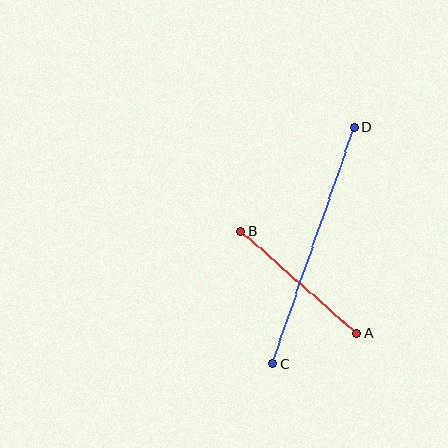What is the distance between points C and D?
The distance is approximately 250 pixels.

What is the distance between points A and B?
The distance is approximately 155 pixels.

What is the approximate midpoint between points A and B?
The midpoint is at approximately (299, 282) pixels.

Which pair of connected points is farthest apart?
Points C and D are farthest apart.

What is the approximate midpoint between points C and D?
The midpoint is at approximately (313, 246) pixels.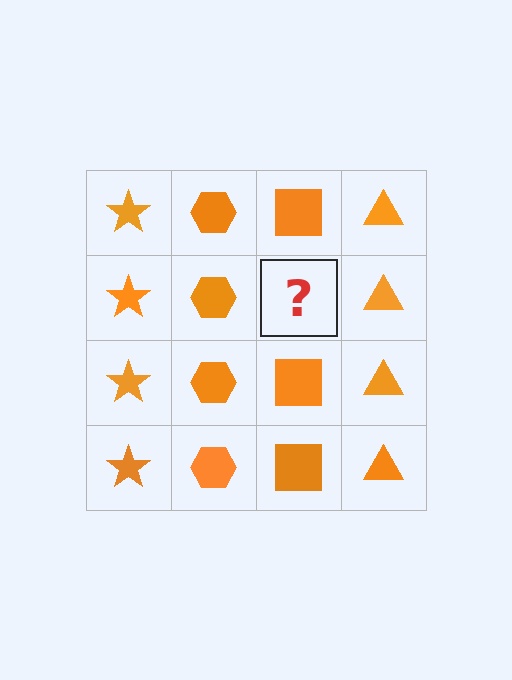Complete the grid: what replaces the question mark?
The question mark should be replaced with an orange square.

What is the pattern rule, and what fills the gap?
The rule is that each column has a consistent shape. The gap should be filled with an orange square.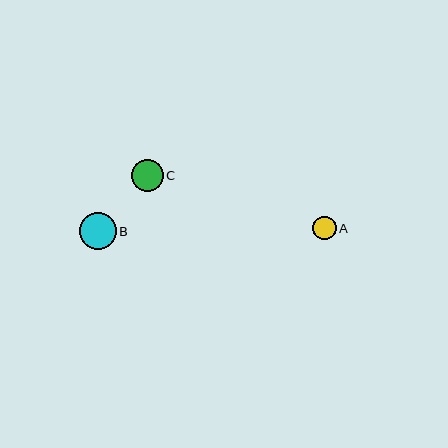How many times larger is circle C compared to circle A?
Circle C is approximately 1.3 times the size of circle A.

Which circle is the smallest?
Circle A is the smallest with a size of approximately 24 pixels.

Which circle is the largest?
Circle B is the largest with a size of approximately 37 pixels.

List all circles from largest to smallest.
From largest to smallest: B, C, A.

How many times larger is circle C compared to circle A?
Circle C is approximately 1.3 times the size of circle A.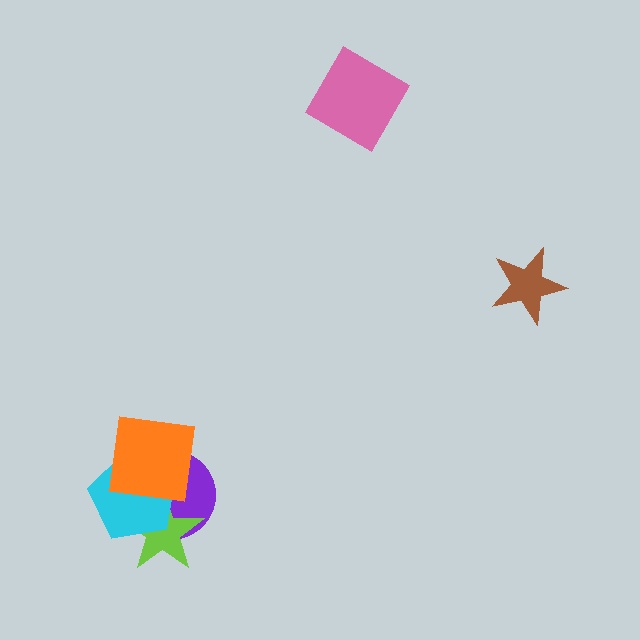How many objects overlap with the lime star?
2 objects overlap with the lime star.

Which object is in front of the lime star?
The cyan pentagon is in front of the lime star.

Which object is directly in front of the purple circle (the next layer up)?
The lime star is directly in front of the purple circle.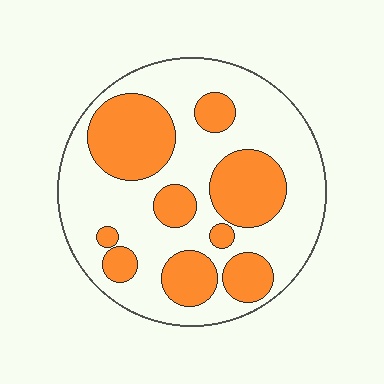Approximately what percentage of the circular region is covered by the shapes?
Approximately 35%.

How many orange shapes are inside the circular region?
9.